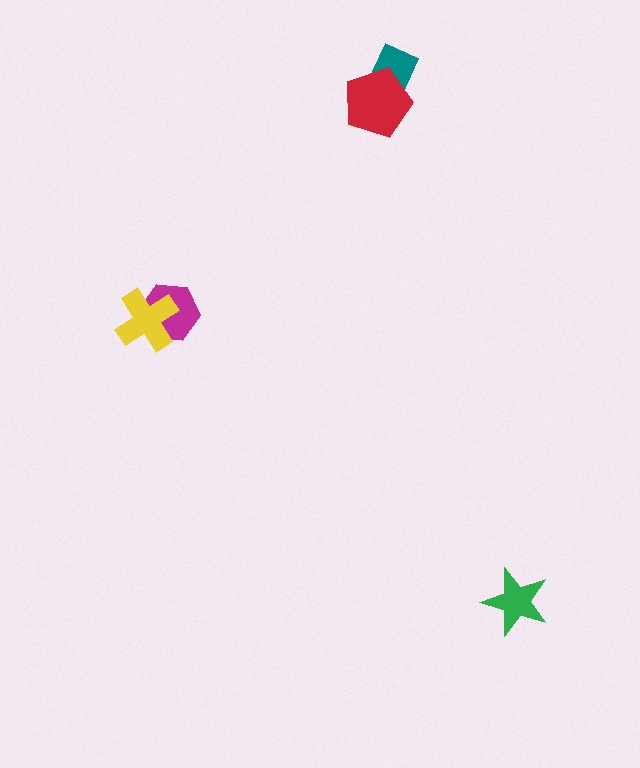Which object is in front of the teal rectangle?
The red pentagon is in front of the teal rectangle.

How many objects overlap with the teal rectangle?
1 object overlaps with the teal rectangle.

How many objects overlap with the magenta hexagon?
1 object overlaps with the magenta hexagon.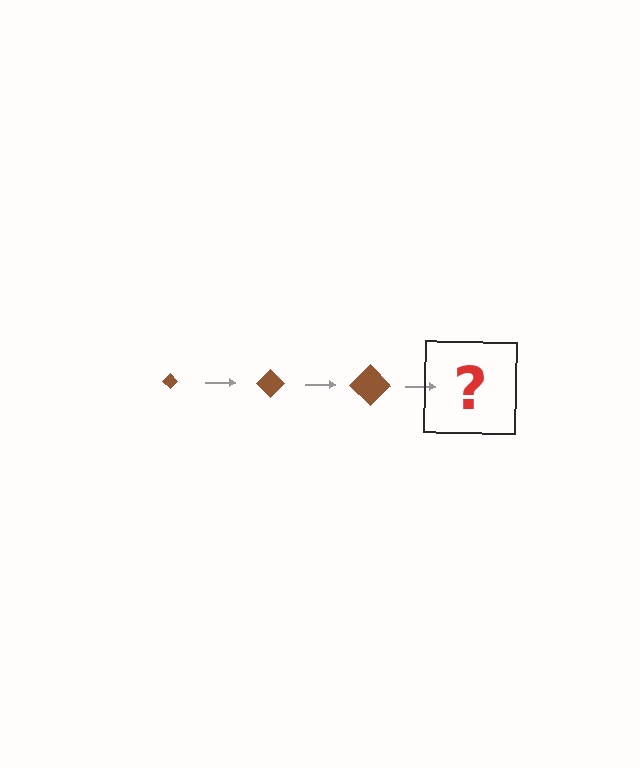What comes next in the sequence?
The next element should be a brown diamond, larger than the previous one.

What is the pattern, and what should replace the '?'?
The pattern is that the diamond gets progressively larger each step. The '?' should be a brown diamond, larger than the previous one.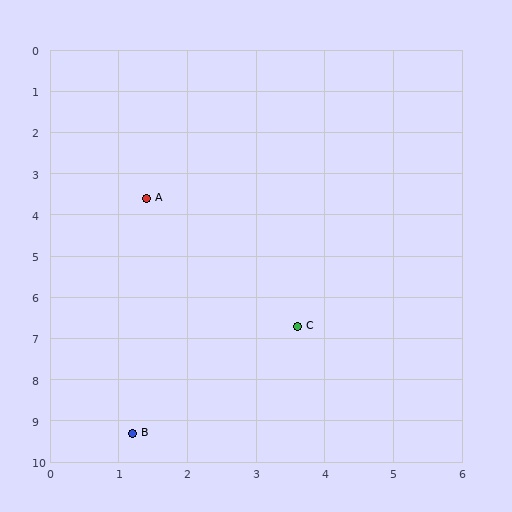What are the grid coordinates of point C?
Point C is at approximately (3.6, 6.7).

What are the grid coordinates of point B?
Point B is at approximately (1.2, 9.3).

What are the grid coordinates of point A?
Point A is at approximately (1.4, 3.6).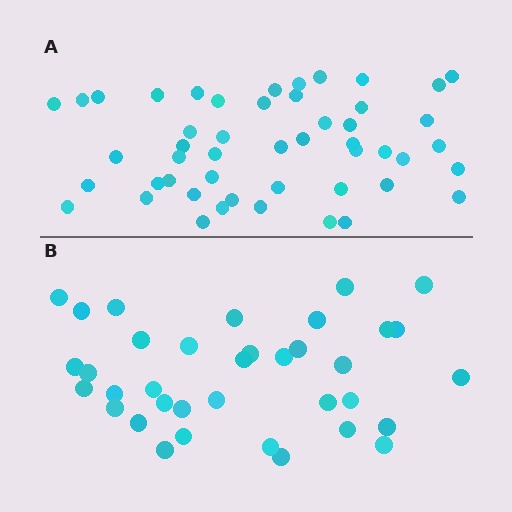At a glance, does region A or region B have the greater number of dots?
Region A (the top region) has more dots.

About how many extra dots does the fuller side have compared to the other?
Region A has approximately 15 more dots than region B.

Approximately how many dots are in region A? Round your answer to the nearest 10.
About 50 dots. (The exact count is 49, which rounds to 50.)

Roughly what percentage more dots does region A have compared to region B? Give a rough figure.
About 35% more.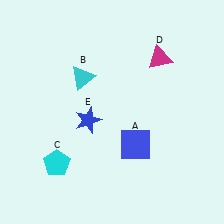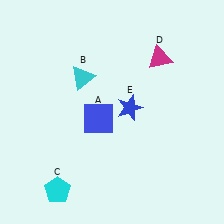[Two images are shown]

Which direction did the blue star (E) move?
The blue star (E) moved right.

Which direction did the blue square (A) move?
The blue square (A) moved left.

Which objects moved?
The objects that moved are: the blue square (A), the cyan pentagon (C), the blue star (E).